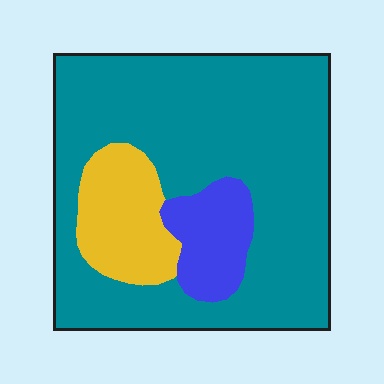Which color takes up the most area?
Teal, at roughly 75%.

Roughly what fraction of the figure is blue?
Blue takes up about one tenth (1/10) of the figure.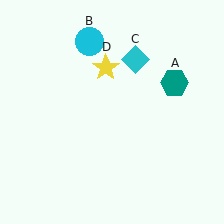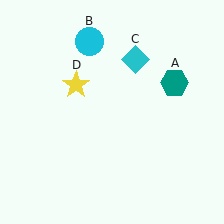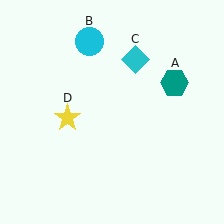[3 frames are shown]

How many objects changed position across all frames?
1 object changed position: yellow star (object D).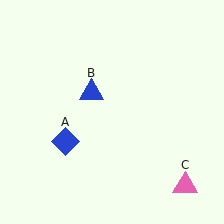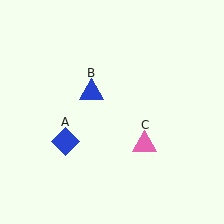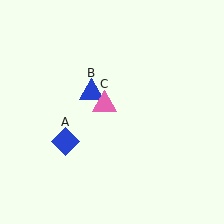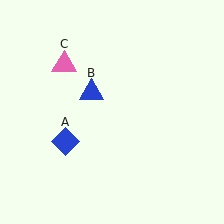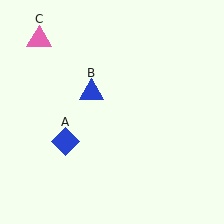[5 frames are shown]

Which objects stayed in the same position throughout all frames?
Blue diamond (object A) and blue triangle (object B) remained stationary.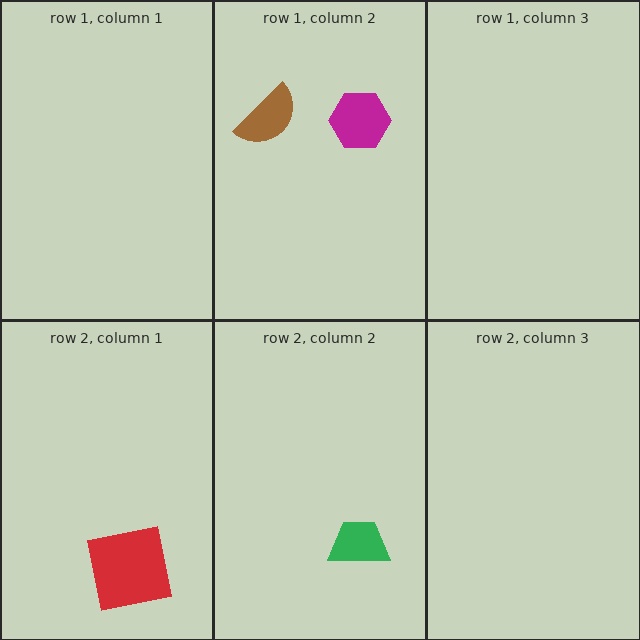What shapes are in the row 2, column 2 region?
The green trapezoid.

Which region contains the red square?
The row 2, column 1 region.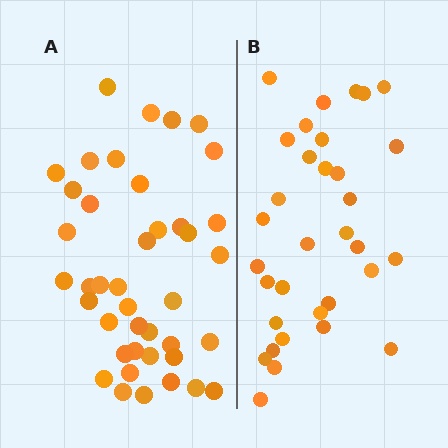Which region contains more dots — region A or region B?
Region A (the left region) has more dots.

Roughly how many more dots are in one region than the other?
Region A has roughly 8 or so more dots than region B.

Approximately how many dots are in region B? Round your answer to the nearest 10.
About 30 dots. (The exact count is 33, which rounds to 30.)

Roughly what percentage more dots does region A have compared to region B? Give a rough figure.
About 25% more.